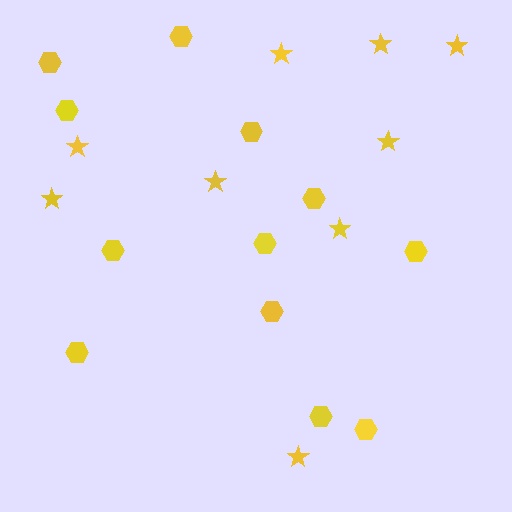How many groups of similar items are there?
There are 2 groups: one group of stars (9) and one group of hexagons (12).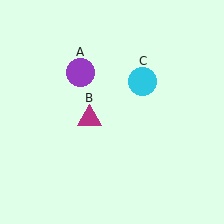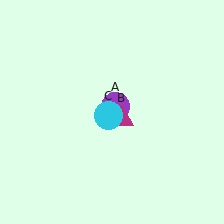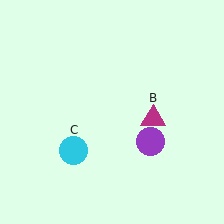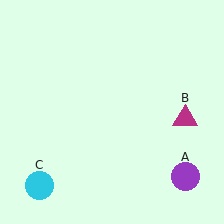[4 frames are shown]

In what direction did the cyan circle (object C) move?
The cyan circle (object C) moved down and to the left.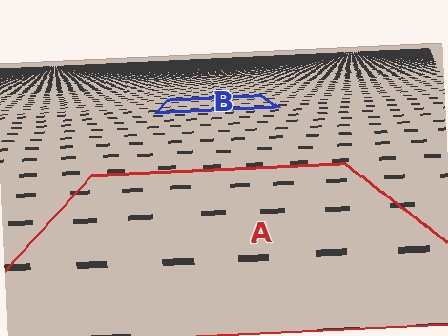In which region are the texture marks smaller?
The texture marks are smaller in region B, because it is farther away.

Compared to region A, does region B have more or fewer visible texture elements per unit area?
Region B has more texture elements per unit area — they are packed more densely because it is farther away.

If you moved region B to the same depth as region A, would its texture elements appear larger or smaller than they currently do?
They would appear larger. At a closer depth, the same texture elements are projected at a bigger on-screen size.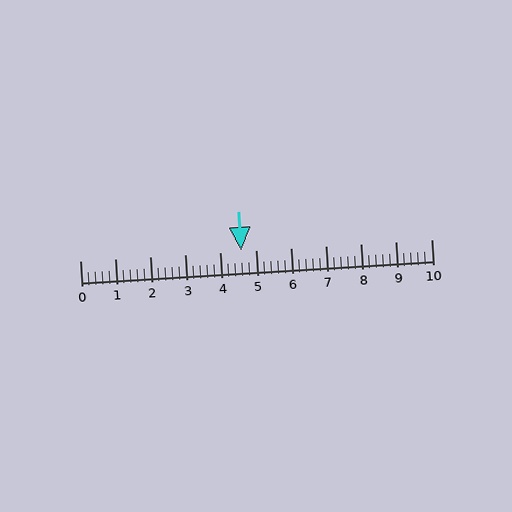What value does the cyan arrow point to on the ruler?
The cyan arrow points to approximately 4.6.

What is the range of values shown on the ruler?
The ruler shows values from 0 to 10.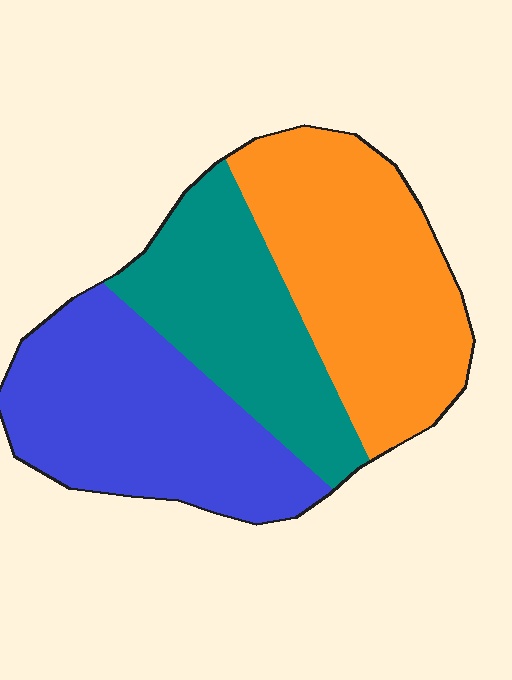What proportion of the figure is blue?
Blue covers 35% of the figure.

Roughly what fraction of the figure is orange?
Orange covers about 35% of the figure.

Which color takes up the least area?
Teal, at roughly 30%.